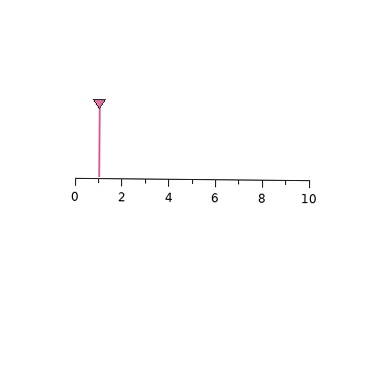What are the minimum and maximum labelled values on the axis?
The axis runs from 0 to 10.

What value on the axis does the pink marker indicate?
The marker indicates approximately 1.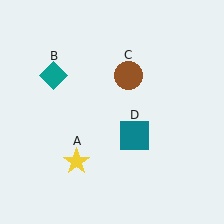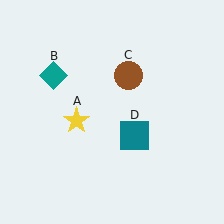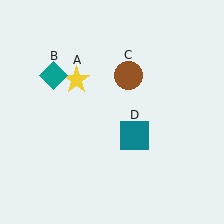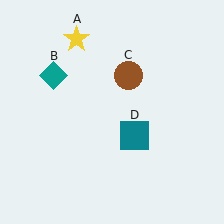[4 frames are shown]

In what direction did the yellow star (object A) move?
The yellow star (object A) moved up.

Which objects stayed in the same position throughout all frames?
Teal diamond (object B) and brown circle (object C) and teal square (object D) remained stationary.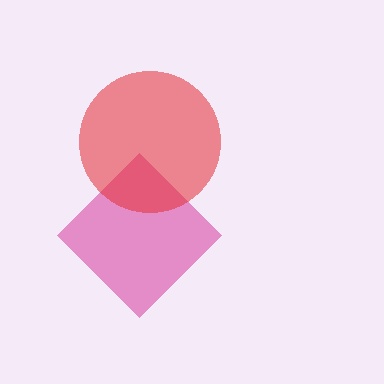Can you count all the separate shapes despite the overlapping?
Yes, there are 2 separate shapes.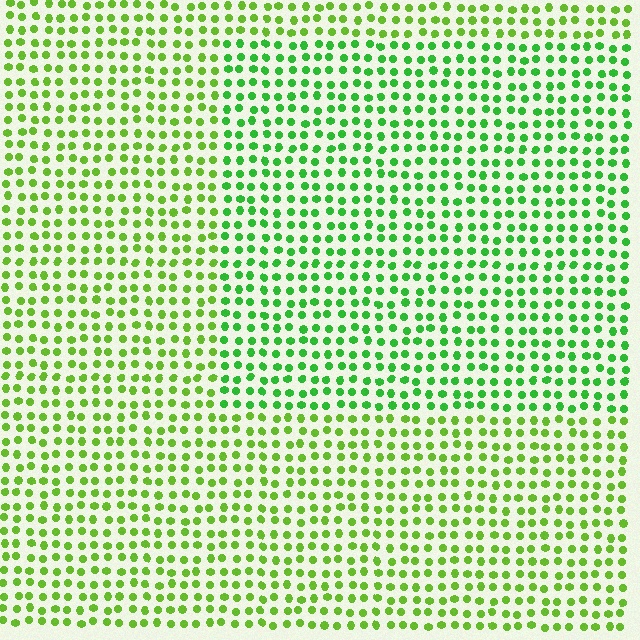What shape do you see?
I see a rectangle.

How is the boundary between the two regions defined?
The boundary is defined purely by a slight shift in hue (about 26 degrees). Spacing, size, and orientation are identical on both sides.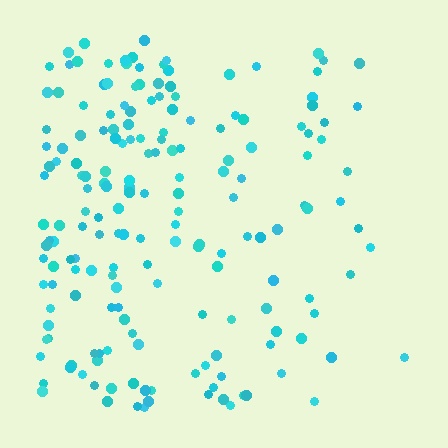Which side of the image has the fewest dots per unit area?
The right.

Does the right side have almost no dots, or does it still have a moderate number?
Still a moderate number, just noticeably fewer than the left.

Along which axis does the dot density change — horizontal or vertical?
Horizontal.